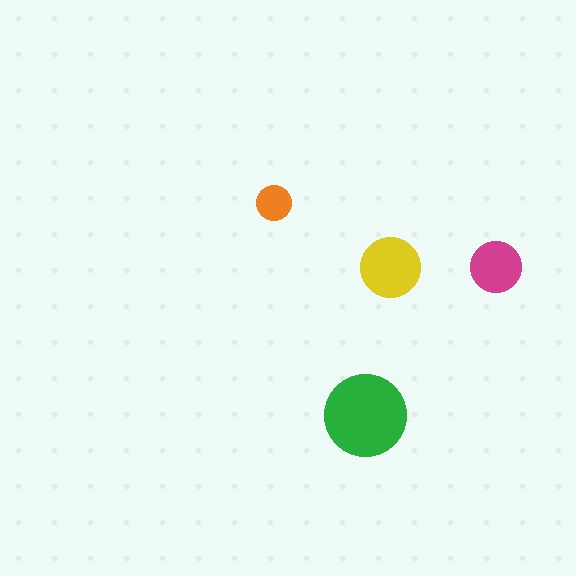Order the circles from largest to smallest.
the green one, the yellow one, the magenta one, the orange one.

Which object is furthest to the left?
The orange circle is leftmost.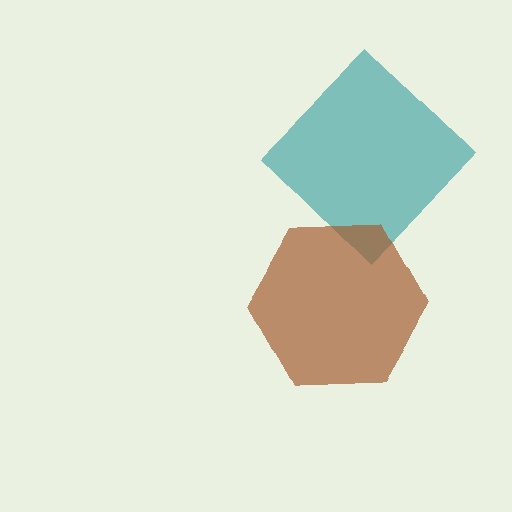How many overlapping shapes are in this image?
There are 2 overlapping shapes in the image.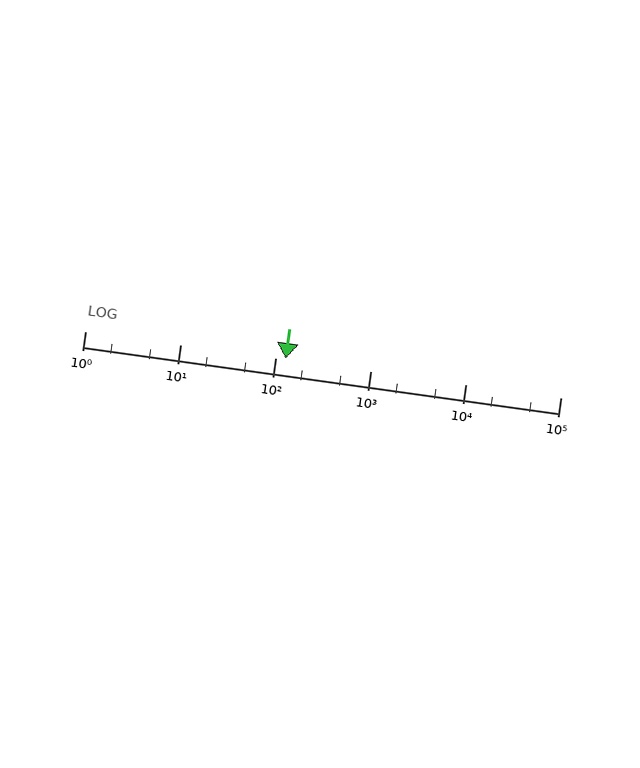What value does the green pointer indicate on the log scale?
The pointer indicates approximately 130.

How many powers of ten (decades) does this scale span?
The scale spans 5 decades, from 1 to 100000.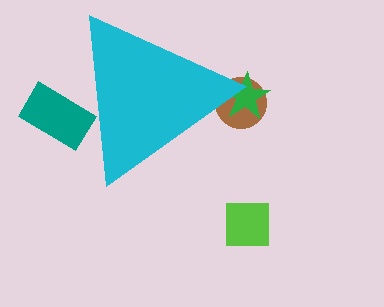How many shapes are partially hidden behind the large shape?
3 shapes are partially hidden.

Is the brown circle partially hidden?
Yes, the brown circle is partially hidden behind the cyan triangle.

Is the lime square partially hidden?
No, the lime square is fully visible.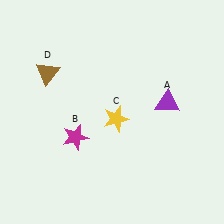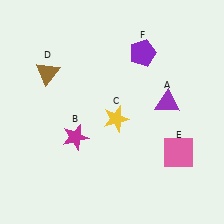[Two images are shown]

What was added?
A pink square (E), a purple pentagon (F) were added in Image 2.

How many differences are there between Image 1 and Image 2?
There are 2 differences between the two images.